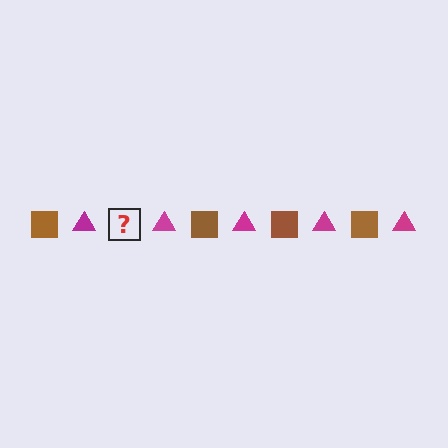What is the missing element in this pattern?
The missing element is a brown square.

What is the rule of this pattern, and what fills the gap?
The rule is that the pattern alternates between brown square and magenta triangle. The gap should be filled with a brown square.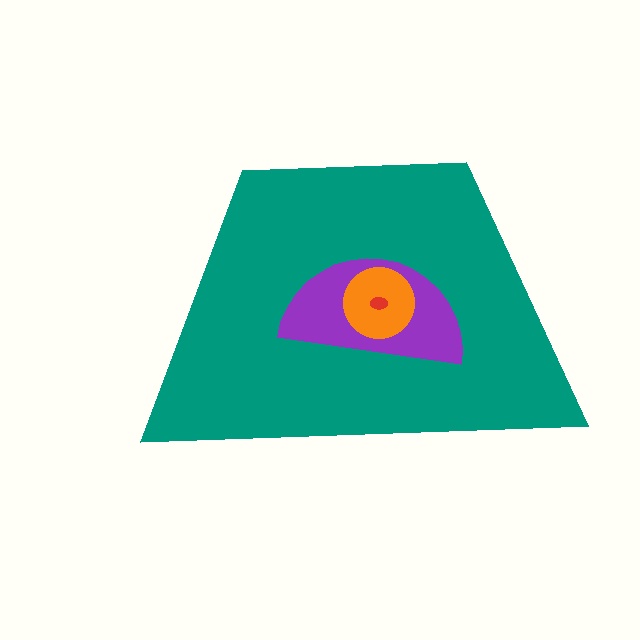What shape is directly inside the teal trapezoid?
The purple semicircle.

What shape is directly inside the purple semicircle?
The orange circle.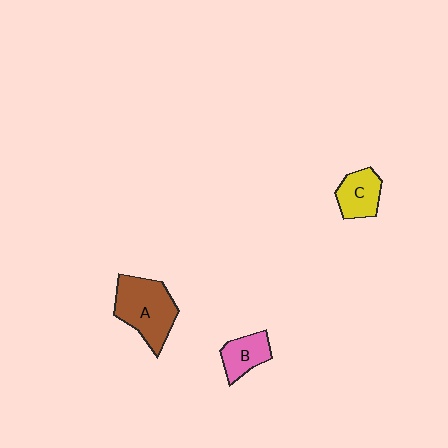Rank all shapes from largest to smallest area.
From largest to smallest: A (brown), C (yellow), B (pink).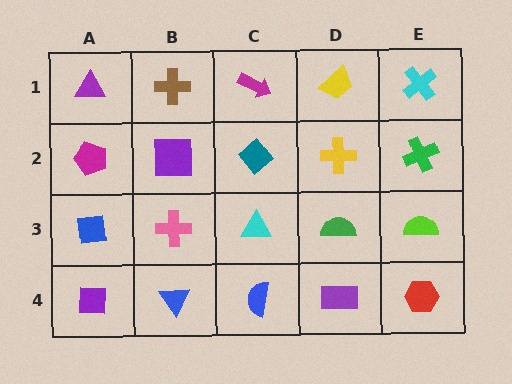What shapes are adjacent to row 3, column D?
A yellow cross (row 2, column D), a purple rectangle (row 4, column D), a cyan triangle (row 3, column C), a lime semicircle (row 3, column E).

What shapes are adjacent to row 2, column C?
A magenta arrow (row 1, column C), a cyan triangle (row 3, column C), a purple square (row 2, column B), a yellow cross (row 2, column D).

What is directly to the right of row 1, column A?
A brown cross.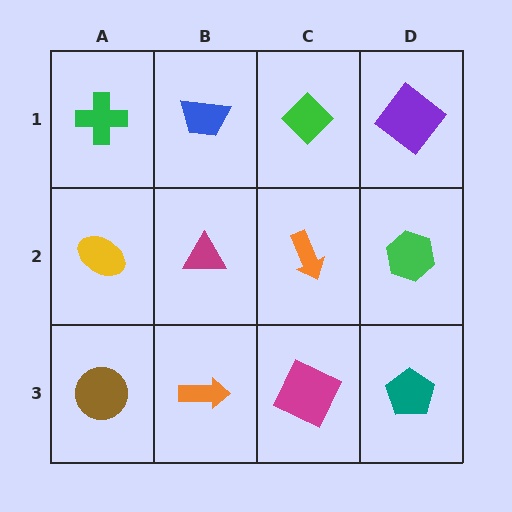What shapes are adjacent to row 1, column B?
A magenta triangle (row 2, column B), a green cross (row 1, column A), a green diamond (row 1, column C).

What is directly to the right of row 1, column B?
A green diamond.